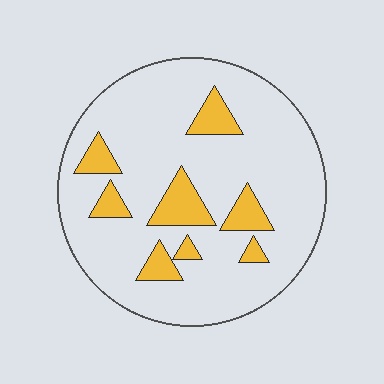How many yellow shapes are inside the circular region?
8.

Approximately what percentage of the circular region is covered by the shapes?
Approximately 15%.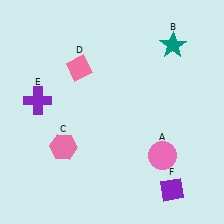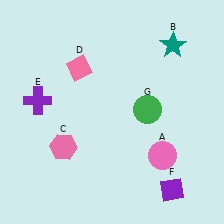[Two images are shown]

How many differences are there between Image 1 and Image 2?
There is 1 difference between the two images.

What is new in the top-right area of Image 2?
A green circle (G) was added in the top-right area of Image 2.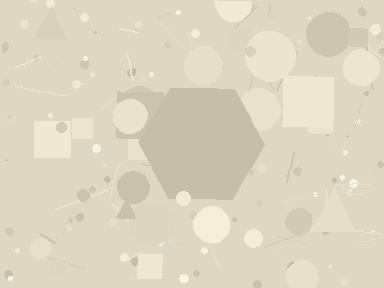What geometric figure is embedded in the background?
A hexagon is embedded in the background.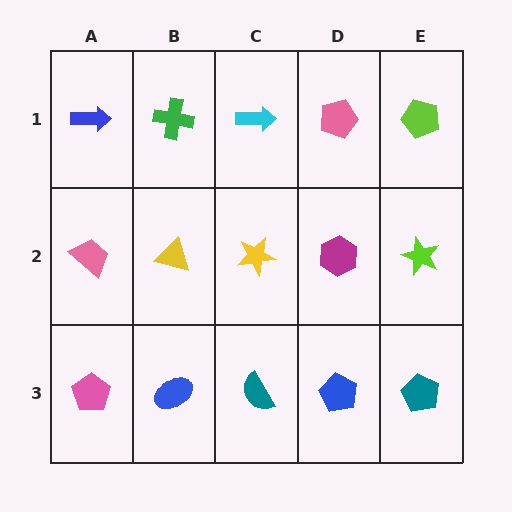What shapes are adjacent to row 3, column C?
A yellow star (row 2, column C), a blue ellipse (row 3, column B), a blue pentagon (row 3, column D).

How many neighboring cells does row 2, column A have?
3.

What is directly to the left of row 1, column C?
A green cross.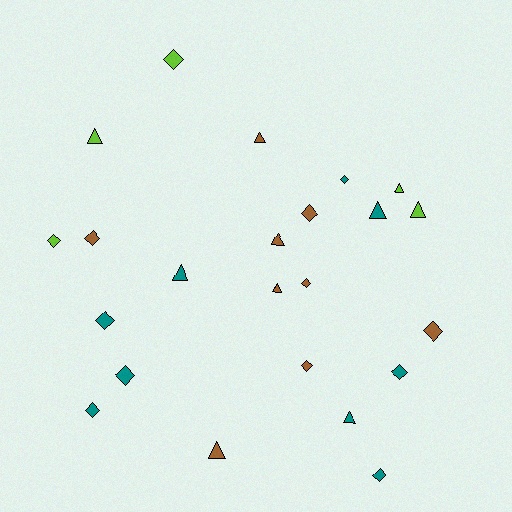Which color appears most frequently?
Teal, with 9 objects.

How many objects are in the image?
There are 23 objects.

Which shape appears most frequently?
Diamond, with 13 objects.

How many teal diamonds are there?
There are 6 teal diamonds.